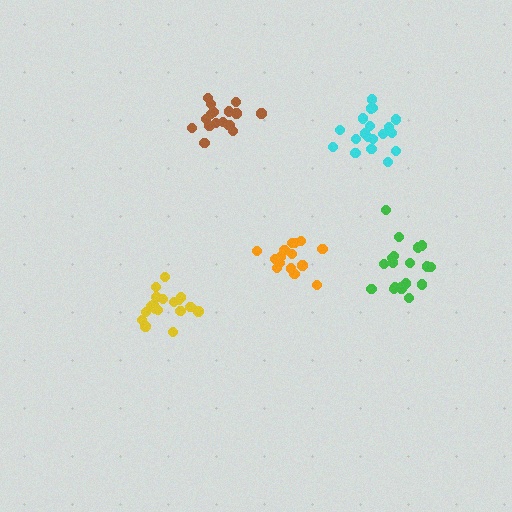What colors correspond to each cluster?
The clusters are colored: cyan, green, orange, brown, yellow.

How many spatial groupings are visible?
There are 5 spatial groupings.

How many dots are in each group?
Group 1: 19 dots, Group 2: 19 dots, Group 3: 15 dots, Group 4: 17 dots, Group 5: 19 dots (89 total).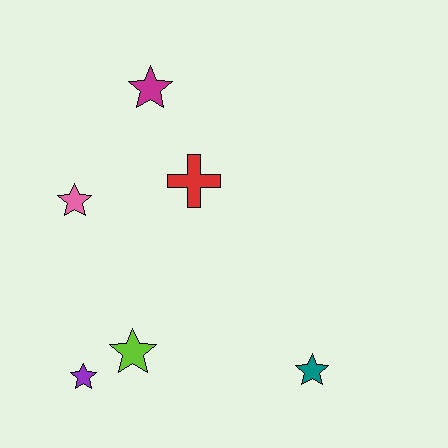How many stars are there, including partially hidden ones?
There are 5 stars.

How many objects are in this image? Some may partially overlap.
There are 6 objects.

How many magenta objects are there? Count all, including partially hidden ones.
There is 1 magenta object.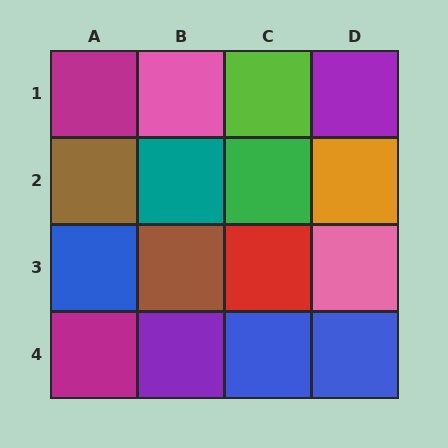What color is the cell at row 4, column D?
Blue.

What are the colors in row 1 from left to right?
Magenta, pink, lime, purple.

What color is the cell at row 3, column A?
Blue.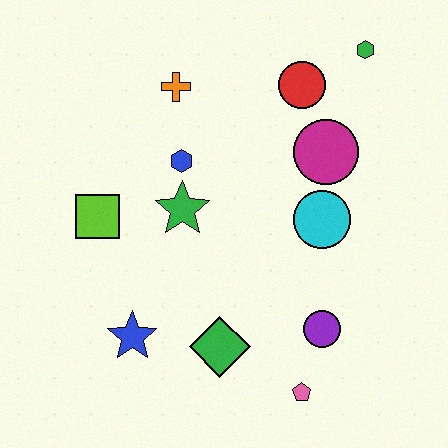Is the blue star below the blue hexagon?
Yes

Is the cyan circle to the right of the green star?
Yes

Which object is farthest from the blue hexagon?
The pink pentagon is farthest from the blue hexagon.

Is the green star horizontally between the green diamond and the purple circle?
No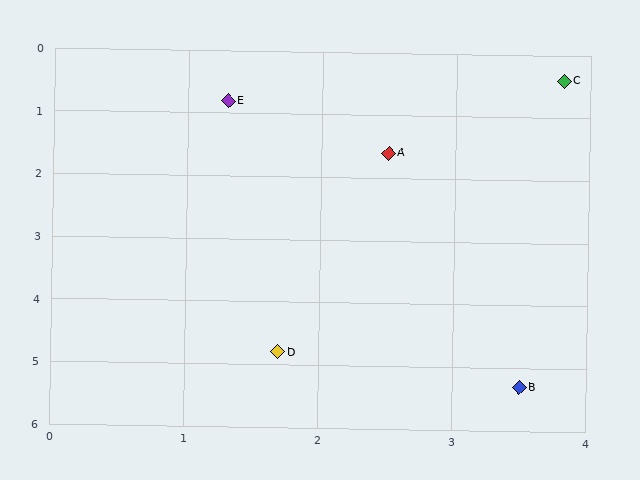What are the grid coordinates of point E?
Point E is at approximately (1.3, 0.8).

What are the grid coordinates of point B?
Point B is at approximately (3.5, 5.3).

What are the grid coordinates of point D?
Point D is at approximately (1.7, 4.8).